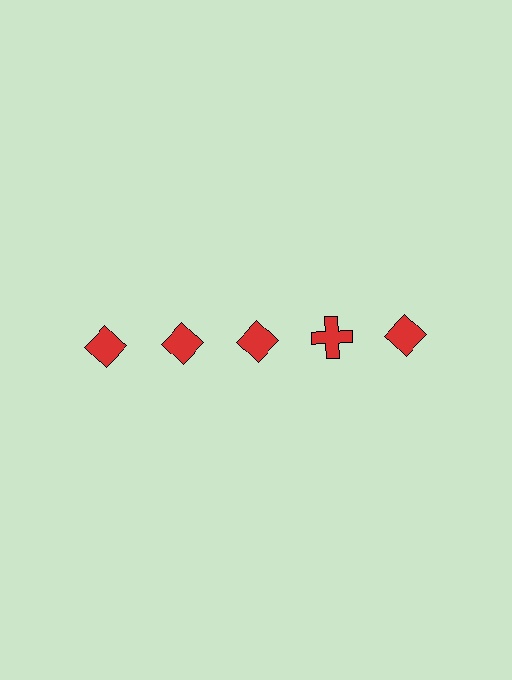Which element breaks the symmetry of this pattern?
The red cross in the top row, second from right column breaks the symmetry. All other shapes are red diamonds.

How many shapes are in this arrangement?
There are 5 shapes arranged in a grid pattern.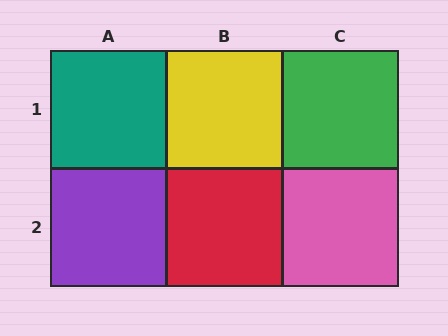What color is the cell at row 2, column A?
Purple.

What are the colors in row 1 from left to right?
Teal, yellow, green.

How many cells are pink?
1 cell is pink.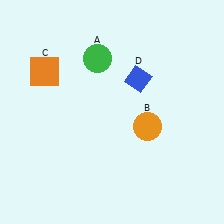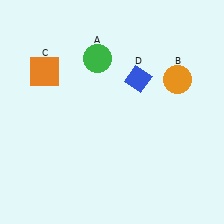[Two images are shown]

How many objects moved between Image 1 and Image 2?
1 object moved between the two images.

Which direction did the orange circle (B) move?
The orange circle (B) moved up.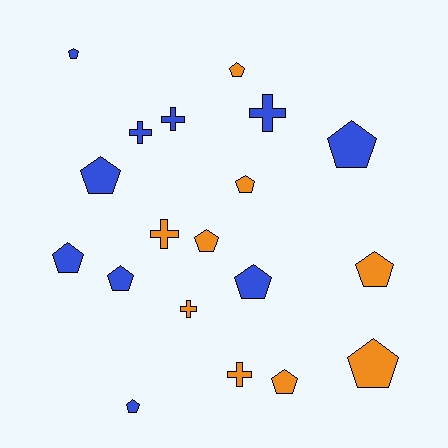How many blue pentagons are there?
There are 7 blue pentagons.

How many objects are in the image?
There are 19 objects.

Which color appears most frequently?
Blue, with 10 objects.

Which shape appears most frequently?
Pentagon, with 13 objects.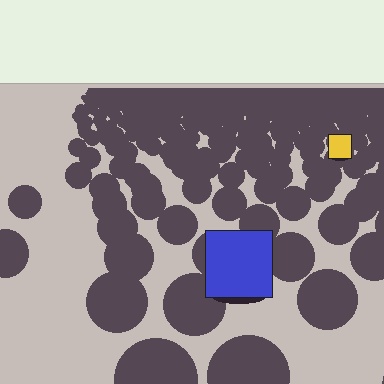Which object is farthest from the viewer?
The yellow square is farthest from the viewer. It appears smaller and the ground texture around it is denser.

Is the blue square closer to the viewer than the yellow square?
Yes. The blue square is closer — you can tell from the texture gradient: the ground texture is coarser near it.